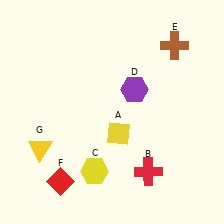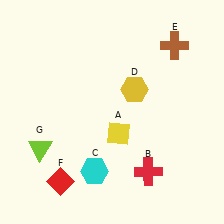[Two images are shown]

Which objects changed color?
C changed from yellow to cyan. D changed from purple to yellow. G changed from yellow to lime.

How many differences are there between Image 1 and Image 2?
There are 3 differences between the two images.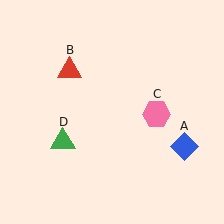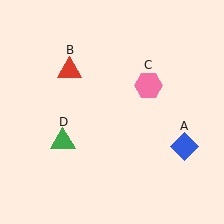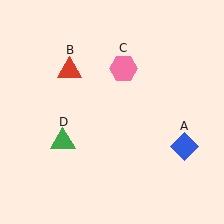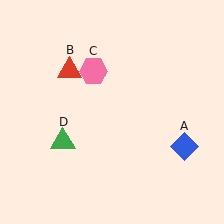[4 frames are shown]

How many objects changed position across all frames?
1 object changed position: pink hexagon (object C).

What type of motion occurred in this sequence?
The pink hexagon (object C) rotated counterclockwise around the center of the scene.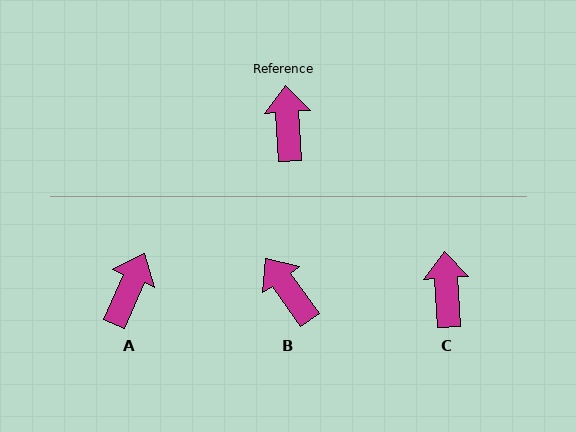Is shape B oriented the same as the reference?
No, it is off by about 32 degrees.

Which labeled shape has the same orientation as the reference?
C.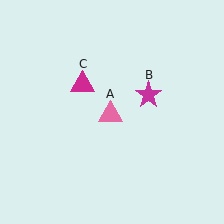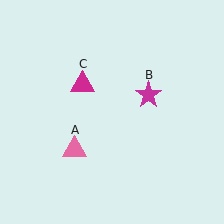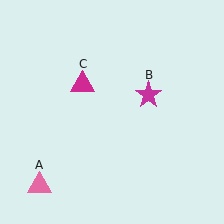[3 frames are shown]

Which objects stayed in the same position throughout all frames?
Magenta star (object B) and magenta triangle (object C) remained stationary.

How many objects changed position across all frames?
1 object changed position: pink triangle (object A).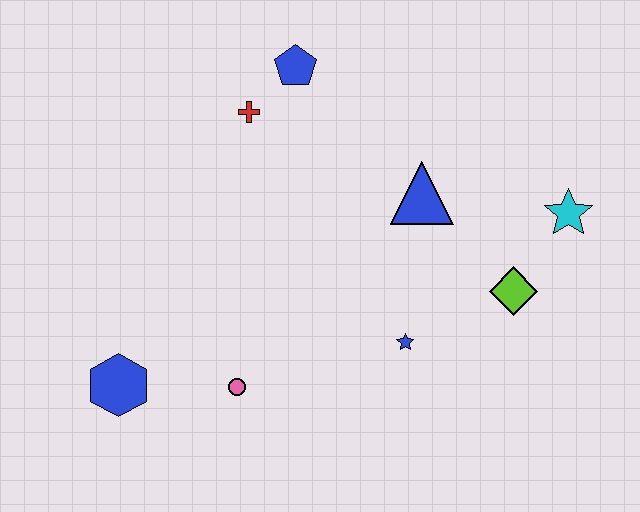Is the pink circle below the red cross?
Yes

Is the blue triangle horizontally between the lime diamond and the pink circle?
Yes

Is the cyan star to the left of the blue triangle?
No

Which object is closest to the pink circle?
The blue hexagon is closest to the pink circle.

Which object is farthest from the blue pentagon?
The blue hexagon is farthest from the blue pentagon.